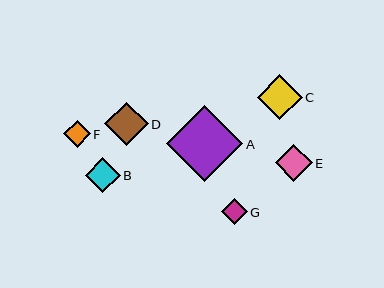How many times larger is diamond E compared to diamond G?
Diamond E is approximately 1.4 times the size of diamond G.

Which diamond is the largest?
Diamond A is the largest with a size of approximately 76 pixels.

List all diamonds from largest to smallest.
From largest to smallest: A, C, D, E, B, F, G.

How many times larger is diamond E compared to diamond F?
Diamond E is approximately 1.4 times the size of diamond F.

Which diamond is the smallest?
Diamond G is the smallest with a size of approximately 26 pixels.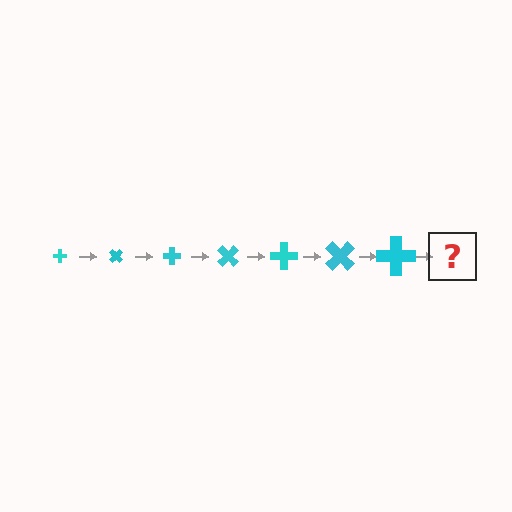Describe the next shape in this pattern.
It should be a cross, larger than the previous one and rotated 315 degrees from the start.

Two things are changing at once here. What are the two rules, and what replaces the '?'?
The two rules are that the cross grows larger each step and it rotates 45 degrees each step. The '?' should be a cross, larger than the previous one and rotated 315 degrees from the start.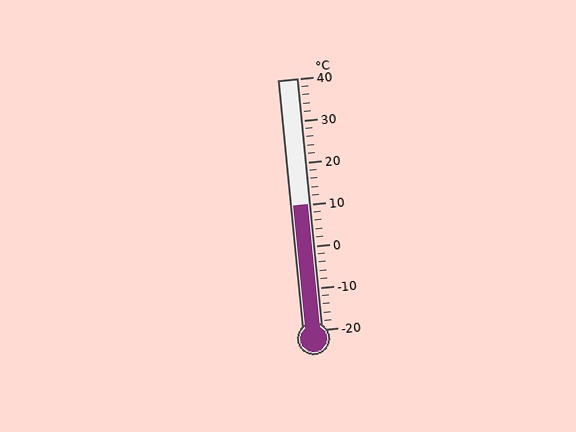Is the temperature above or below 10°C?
The temperature is at 10°C.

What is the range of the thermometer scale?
The thermometer scale ranges from -20°C to 40°C.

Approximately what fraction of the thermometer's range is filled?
The thermometer is filled to approximately 50% of its range.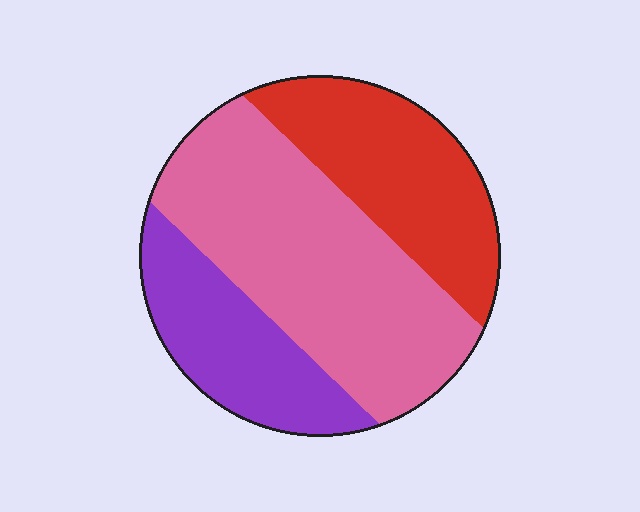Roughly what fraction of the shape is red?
Red covers roughly 30% of the shape.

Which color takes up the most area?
Pink, at roughly 50%.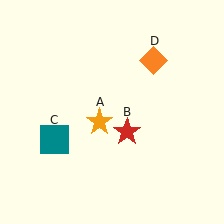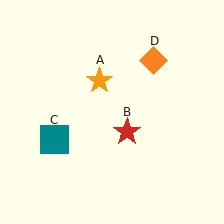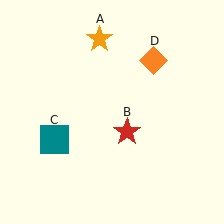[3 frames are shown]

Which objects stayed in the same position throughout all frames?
Red star (object B) and teal square (object C) and orange diamond (object D) remained stationary.